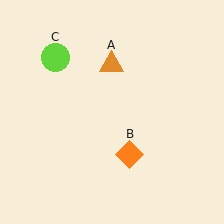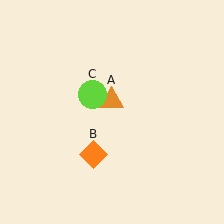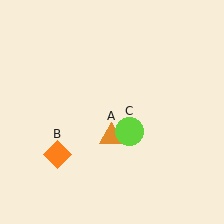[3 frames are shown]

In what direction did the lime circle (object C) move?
The lime circle (object C) moved down and to the right.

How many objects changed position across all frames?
3 objects changed position: orange triangle (object A), orange diamond (object B), lime circle (object C).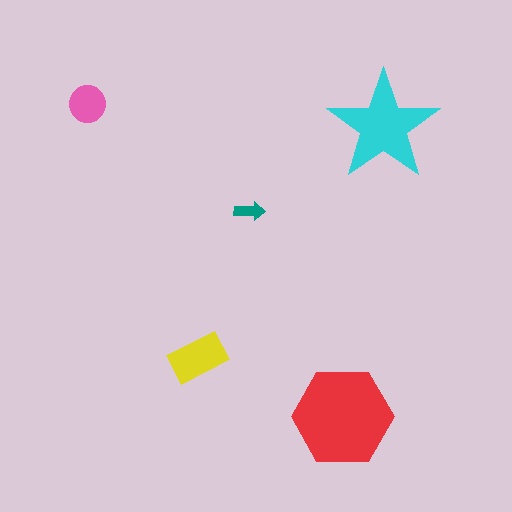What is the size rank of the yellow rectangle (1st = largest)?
3rd.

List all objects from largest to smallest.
The red hexagon, the cyan star, the yellow rectangle, the pink circle, the teal arrow.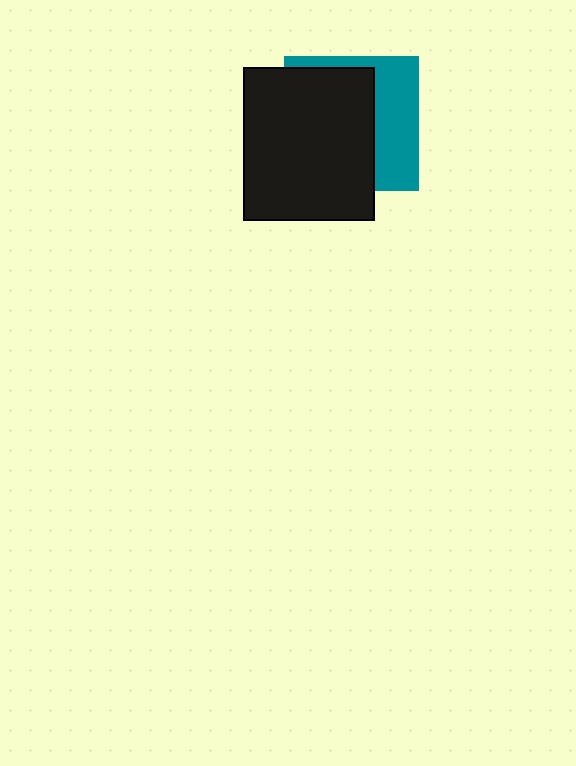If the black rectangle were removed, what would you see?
You would see the complete teal square.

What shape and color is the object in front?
The object in front is a black rectangle.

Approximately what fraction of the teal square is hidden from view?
Roughly 62% of the teal square is hidden behind the black rectangle.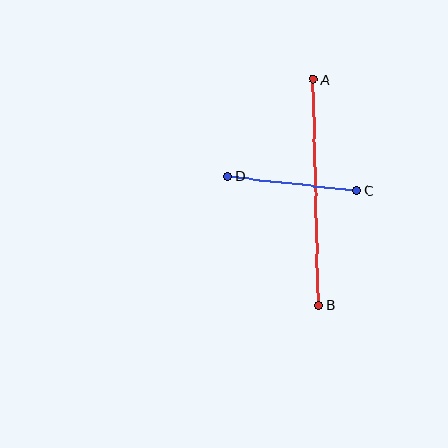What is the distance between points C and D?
The distance is approximately 130 pixels.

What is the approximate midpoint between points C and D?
The midpoint is at approximately (292, 183) pixels.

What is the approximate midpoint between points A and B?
The midpoint is at approximately (316, 192) pixels.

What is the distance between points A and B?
The distance is approximately 226 pixels.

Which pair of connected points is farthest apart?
Points A and B are farthest apart.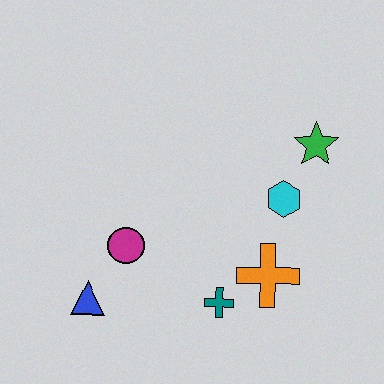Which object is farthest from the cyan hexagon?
The blue triangle is farthest from the cyan hexagon.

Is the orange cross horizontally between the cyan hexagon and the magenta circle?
Yes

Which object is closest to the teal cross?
The orange cross is closest to the teal cross.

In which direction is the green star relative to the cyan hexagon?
The green star is above the cyan hexagon.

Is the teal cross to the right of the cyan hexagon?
No